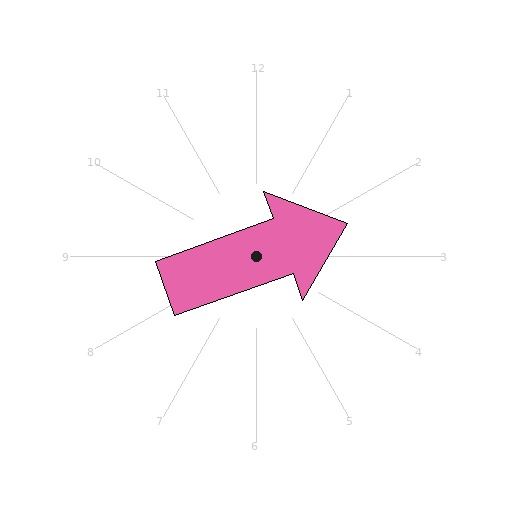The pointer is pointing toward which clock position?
Roughly 2 o'clock.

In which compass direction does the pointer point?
East.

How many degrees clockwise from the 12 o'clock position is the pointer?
Approximately 70 degrees.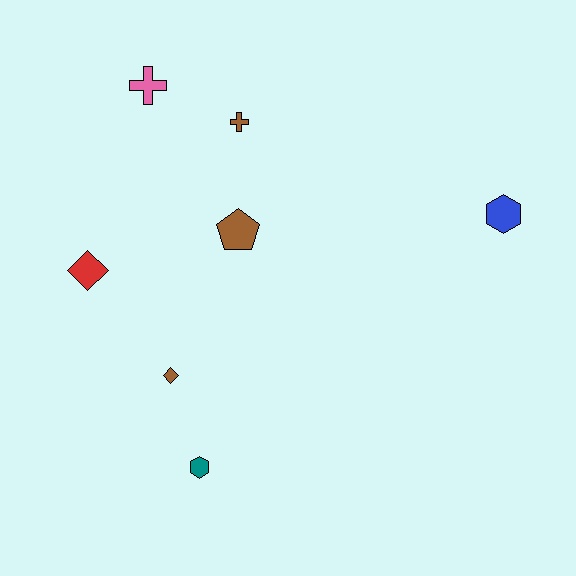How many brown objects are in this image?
There are 3 brown objects.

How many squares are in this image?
There are no squares.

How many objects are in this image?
There are 7 objects.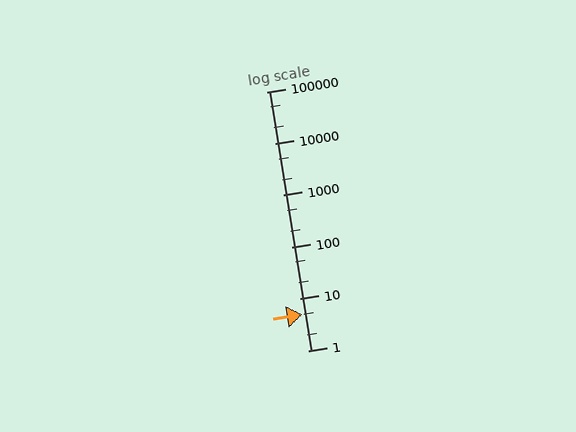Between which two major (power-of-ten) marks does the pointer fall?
The pointer is between 1 and 10.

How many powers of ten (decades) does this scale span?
The scale spans 5 decades, from 1 to 100000.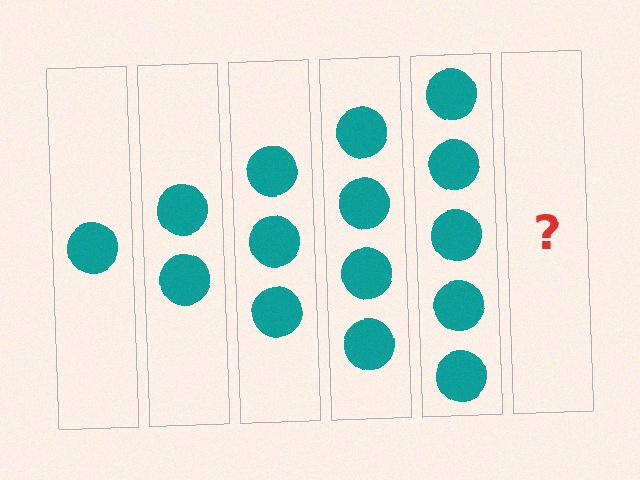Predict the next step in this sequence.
The next step is 6 circles.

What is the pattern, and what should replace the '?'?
The pattern is that each step adds one more circle. The '?' should be 6 circles.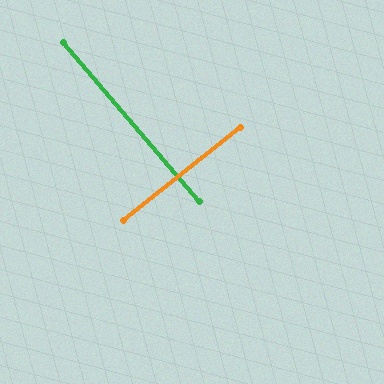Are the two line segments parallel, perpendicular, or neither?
Perpendicular — they meet at approximately 88°.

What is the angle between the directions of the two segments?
Approximately 88 degrees.